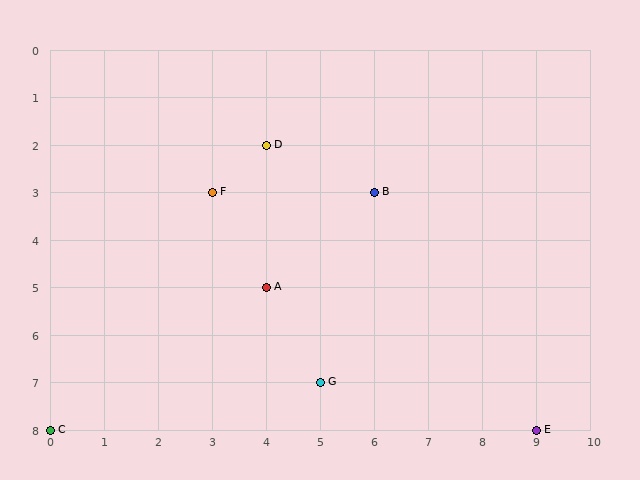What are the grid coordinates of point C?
Point C is at grid coordinates (0, 8).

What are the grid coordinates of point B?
Point B is at grid coordinates (6, 3).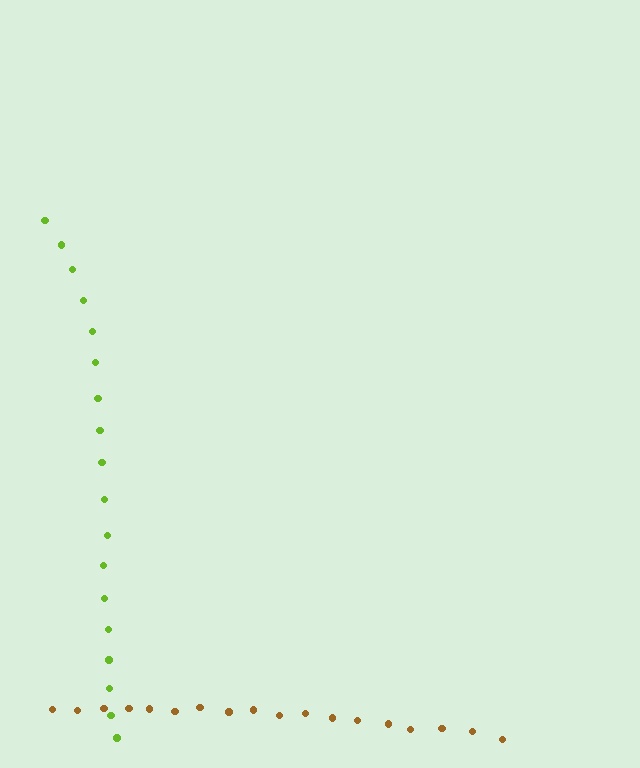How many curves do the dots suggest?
There are 2 distinct paths.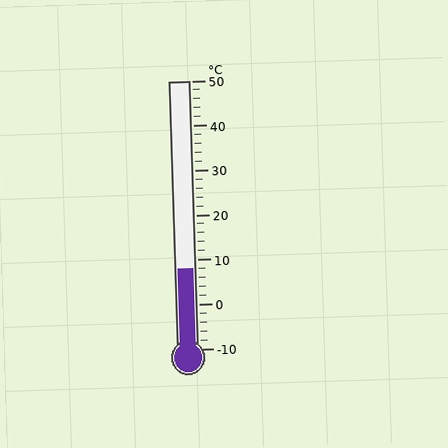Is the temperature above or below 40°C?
The temperature is below 40°C.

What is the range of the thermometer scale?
The thermometer scale ranges from -10°C to 50°C.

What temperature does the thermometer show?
The thermometer shows approximately 8°C.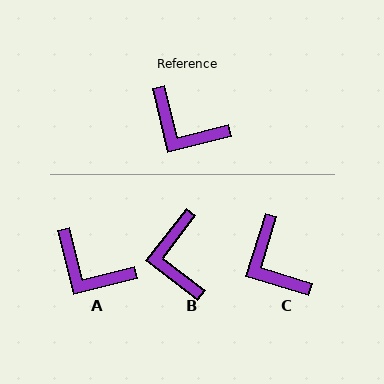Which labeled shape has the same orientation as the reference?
A.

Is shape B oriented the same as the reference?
No, it is off by about 51 degrees.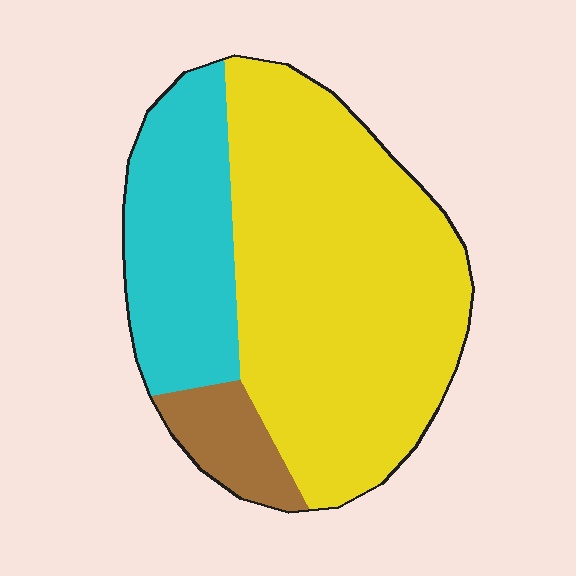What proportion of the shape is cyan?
Cyan takes up about one quarter (1/4) of the shape.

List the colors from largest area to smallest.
From largest to smallest: yellow, cyan, brown.